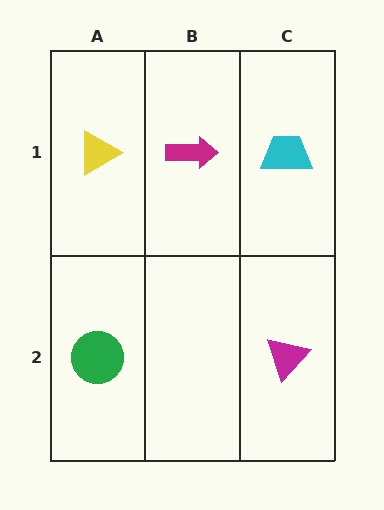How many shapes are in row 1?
3 shapes.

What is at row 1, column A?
A yellow triangle.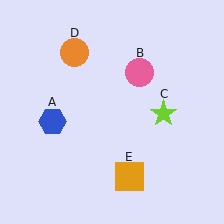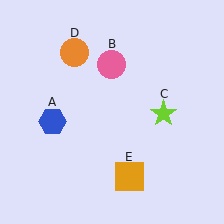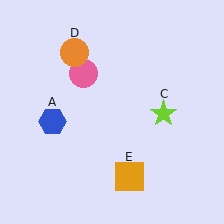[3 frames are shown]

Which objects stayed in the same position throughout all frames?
Blue hexagon (object A) and lime star (object C) and orange circle (object D) and orange square (object E) remained stationary.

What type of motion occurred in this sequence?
The pink circle (object B) rotated counterclockwise around the center of the scene.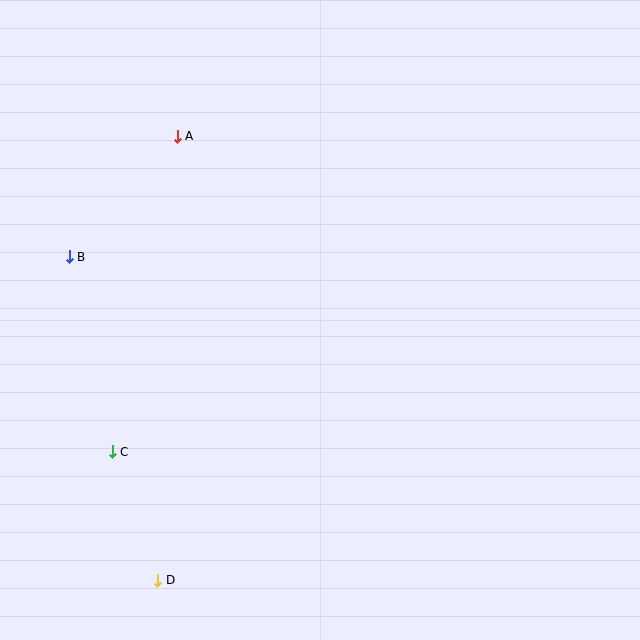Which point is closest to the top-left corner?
Point A is closest to the top-left corner.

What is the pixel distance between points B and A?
The distance between B and A is 162 pixels.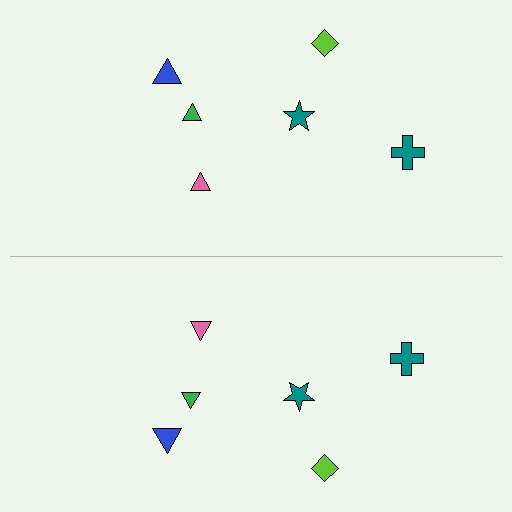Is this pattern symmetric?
Yes, this pattern has bilateral (reflection) symmetry.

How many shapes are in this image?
There are 12 shapes in this image.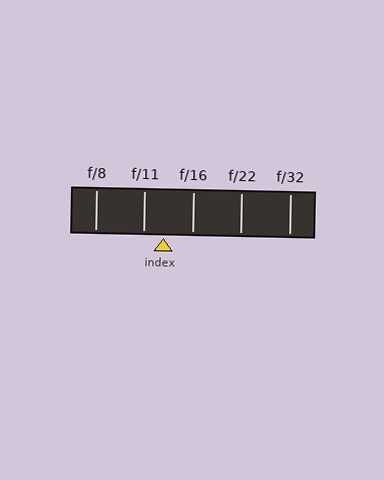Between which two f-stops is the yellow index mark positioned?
The index mark is between f/11 and f/16.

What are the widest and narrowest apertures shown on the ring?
The widest aperture shown is f/8 and the narrowest is f/32.